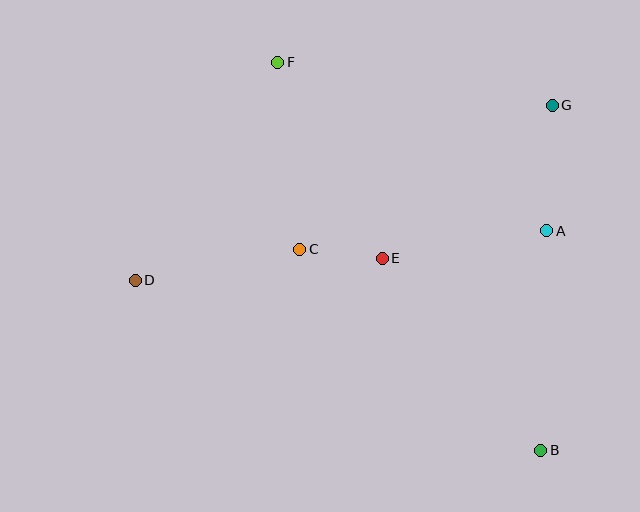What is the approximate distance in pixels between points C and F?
The distance between C and F is approximately 188 pixels.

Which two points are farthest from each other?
Points B and F are farthest from each other.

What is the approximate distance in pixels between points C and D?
The distance between C and D is approximately 167 pixels.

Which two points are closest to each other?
Points C and E are closest to each other.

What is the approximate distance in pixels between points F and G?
The distance between F and G is approximately 278 pixels.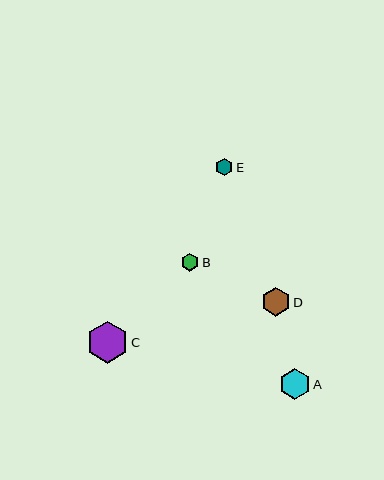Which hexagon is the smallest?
Hexagon E is the smallest with a size of approximately 17 pixels.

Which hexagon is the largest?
Hexagon C is the largest with a size of approximately 42 pixels.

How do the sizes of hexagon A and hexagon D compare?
Hexagon A and hexagon D are approximately the same size.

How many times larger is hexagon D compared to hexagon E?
Hexagon D is approximately 1.7 times the size of hexagon E.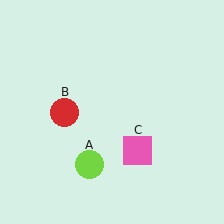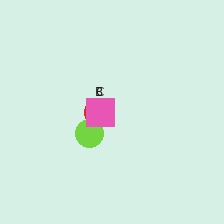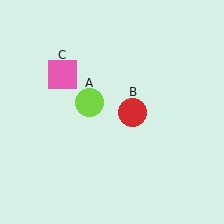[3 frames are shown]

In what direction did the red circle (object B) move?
The red circle (object B) moved right.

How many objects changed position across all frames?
3 objects changed position: lime circle (object A), red circle (object B), pink square (object C).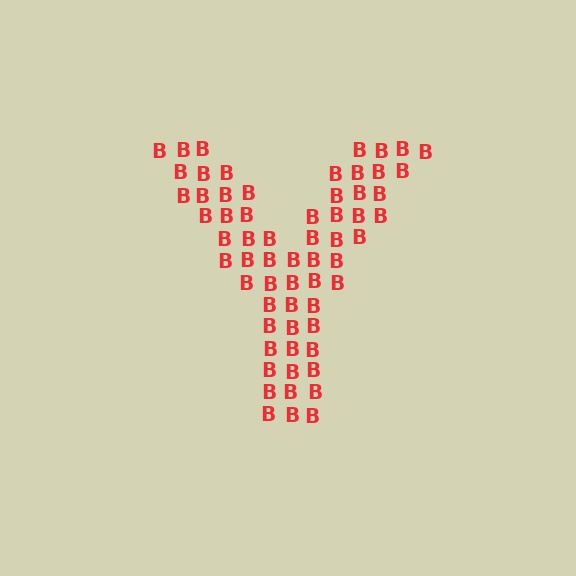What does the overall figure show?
The overall figure shows the letter Y.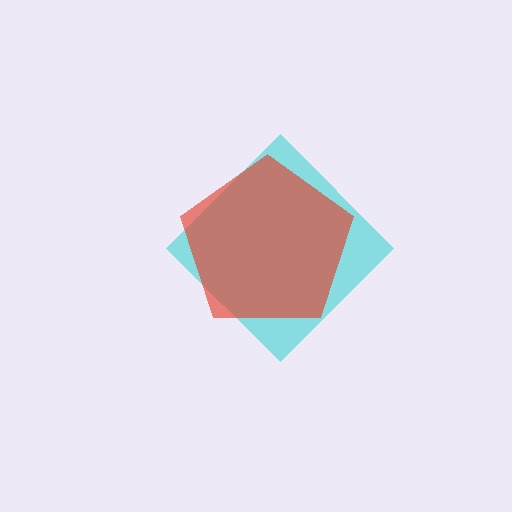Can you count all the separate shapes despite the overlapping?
Yes, there are 2 separate shapes.